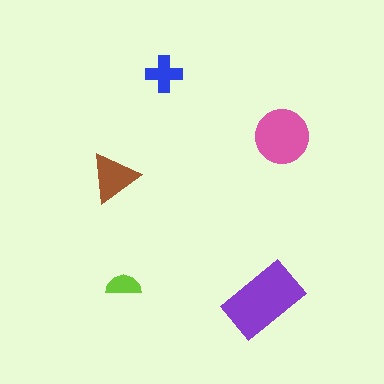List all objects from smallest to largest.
The lime semicircle, the blue cross, the brown triangle, the pink circle, the purple rectangle.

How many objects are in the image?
There are 5 objects in the image.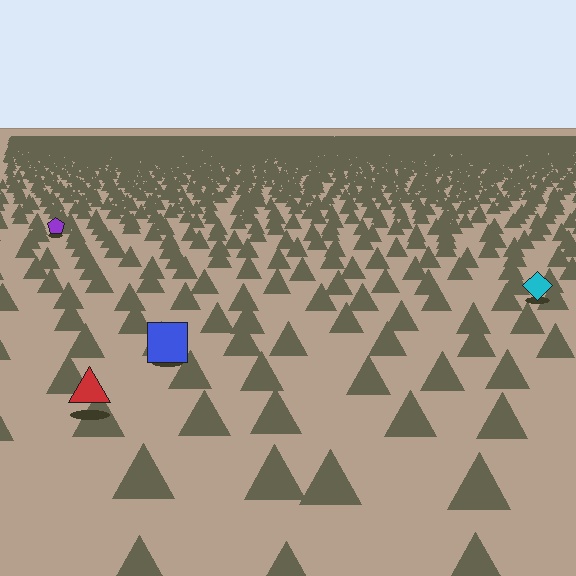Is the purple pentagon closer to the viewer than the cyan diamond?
No. The cyan diamond is closer — you can tell from the texture gradient: the ground texture is coarser near it.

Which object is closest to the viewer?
The red triangle is closest. The texture marks near it are larger and more spread out.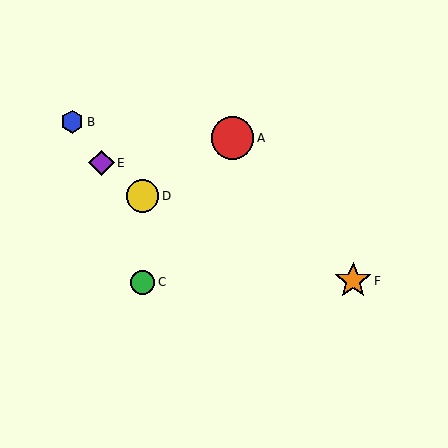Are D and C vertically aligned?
Yes, both are at x≈142.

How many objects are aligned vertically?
2 objects (C, D) are aligned vertically.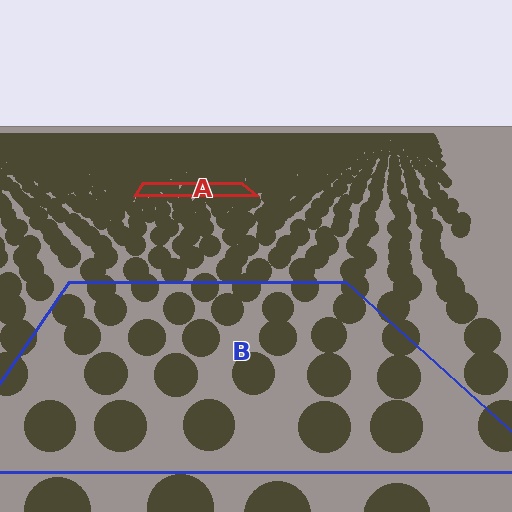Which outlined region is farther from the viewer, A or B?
Region A is farther from the viewer — the texture elements inside it appear smaller and more densely packed.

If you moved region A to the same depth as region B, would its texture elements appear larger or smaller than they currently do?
They would appear larger. At a closer depth, the same texture elements are projected at a bigger on-screen size.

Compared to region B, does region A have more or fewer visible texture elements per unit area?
Region A has more texture elements per unit area — they are packed more densely because it is farther away.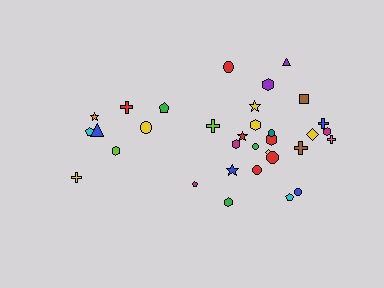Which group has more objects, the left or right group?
The right group.